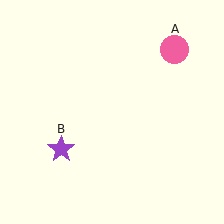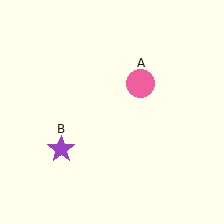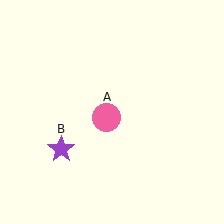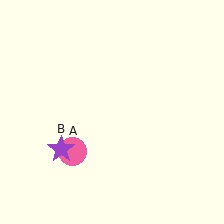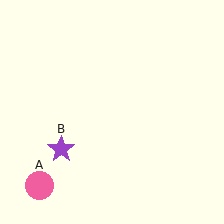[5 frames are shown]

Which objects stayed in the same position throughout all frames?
Purple star (object B) remained stationary.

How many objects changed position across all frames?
1 object changed position: pink circle (object A).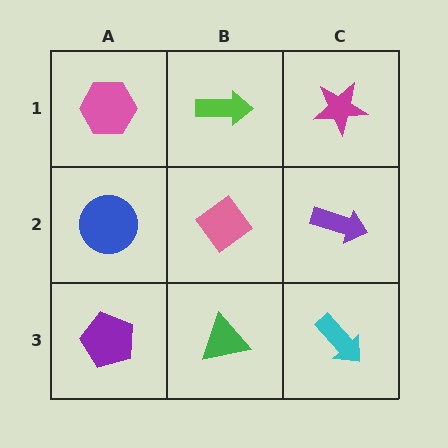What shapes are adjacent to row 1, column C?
A purple arrow (row 2, column C), a lime arrow (row 1, column B).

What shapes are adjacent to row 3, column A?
A blue circle (row 2, column A), a green triangle (row 3, column B).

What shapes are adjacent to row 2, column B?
A lime arrow (row 1, column B), a green triangle (row 3, column B), a blue circle (row 2, column A), a purple arrow (row 2, column C).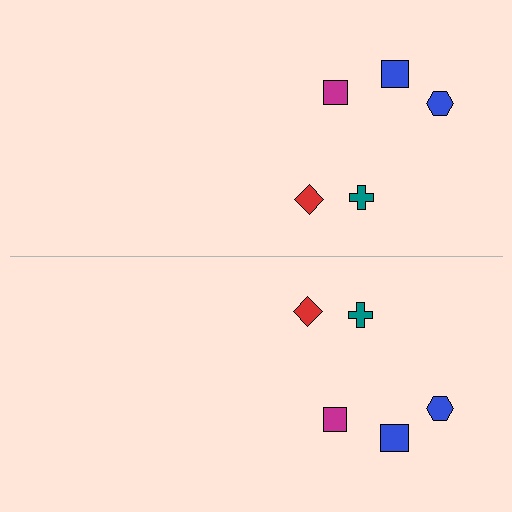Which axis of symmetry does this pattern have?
The pattern has a horizontal axis of symmetry running through the center of the image.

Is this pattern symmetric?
Yes, this pattern has bilateral (reflection) symmetry.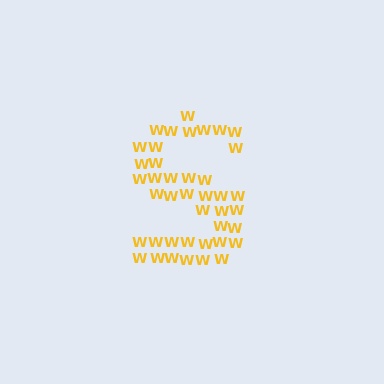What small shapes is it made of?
It is made of small letter W's.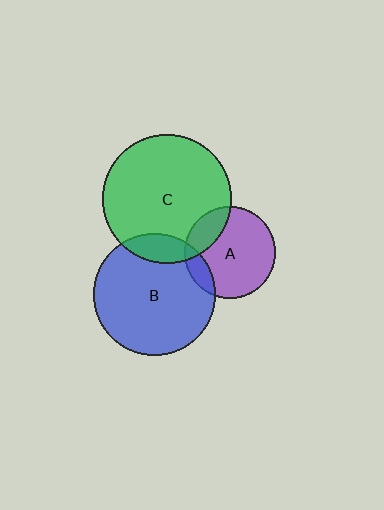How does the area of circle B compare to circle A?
Approximately 1.8 times.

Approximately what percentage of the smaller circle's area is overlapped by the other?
Approximately 15%.